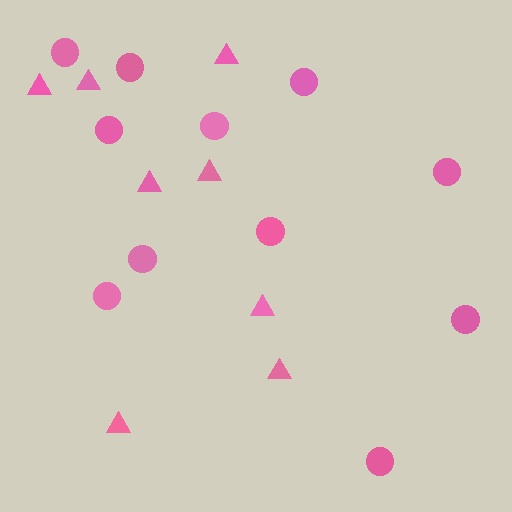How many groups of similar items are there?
There are 2 groups: one group of triangles (8) and one group of circles (11).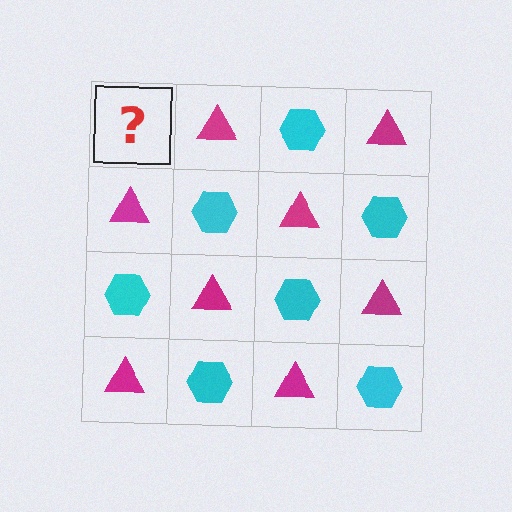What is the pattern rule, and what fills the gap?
The rule is that it alternates cyan hexagon and magenta triangle in a checkerboard pattern. The gap should be filled with a cyan hexagon.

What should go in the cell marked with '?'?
The missing cell should contain a cyan hexagon.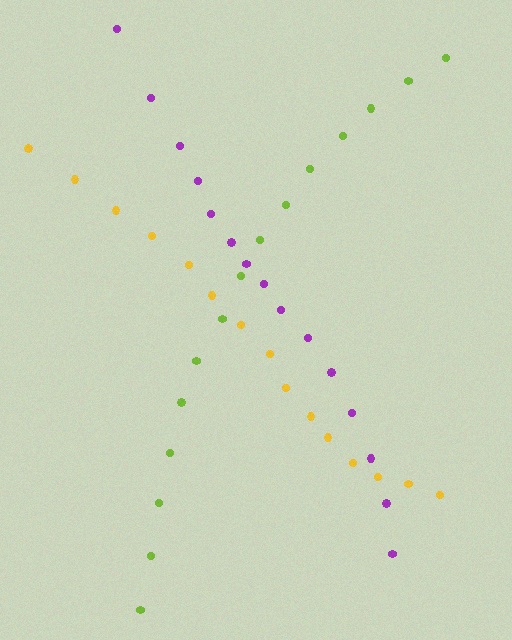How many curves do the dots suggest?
There are 3 distinct paths.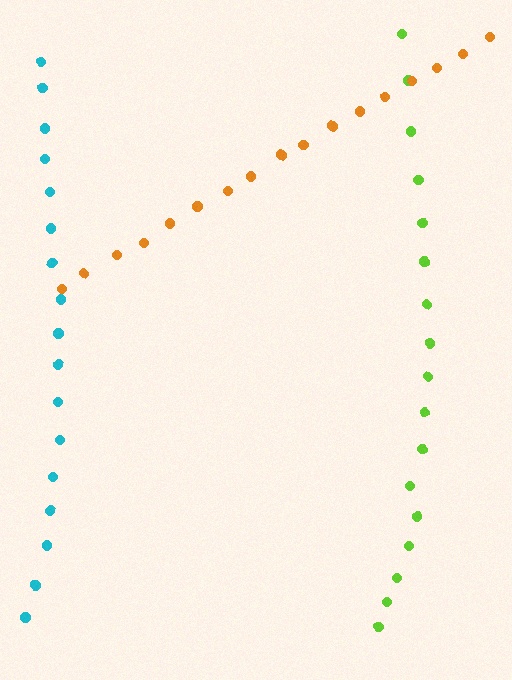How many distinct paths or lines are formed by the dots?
There are 3 distinct paths.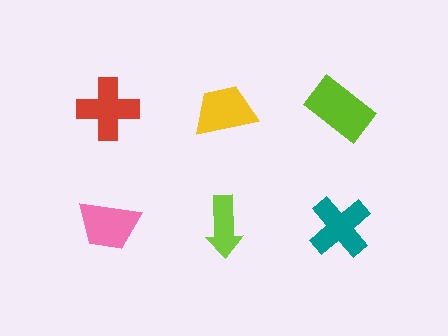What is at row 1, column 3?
A lime rectangle.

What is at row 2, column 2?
A lime arrow.